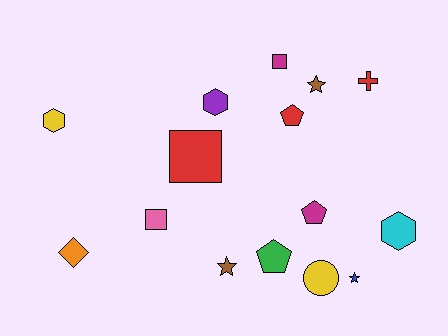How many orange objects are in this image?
There is 1 orange object.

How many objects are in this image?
There are 15 objects.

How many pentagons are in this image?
There are 3 pentagons.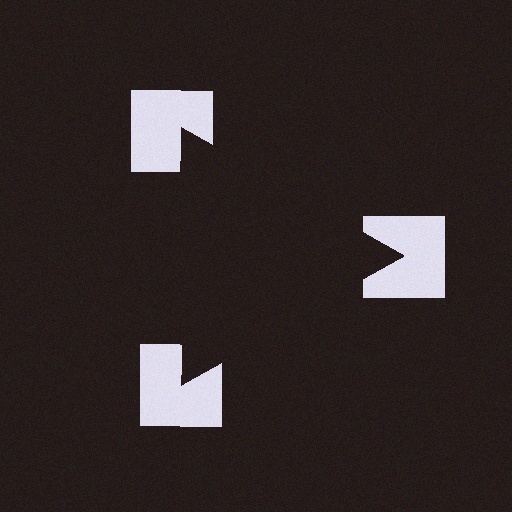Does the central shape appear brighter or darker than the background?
It typically appears slightly darker than the background, even though no actual brightness change is drawn.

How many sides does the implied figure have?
3 sides.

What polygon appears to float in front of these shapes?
An illusory triangle — its edges are inferred from the aligned wedge cuts in the notched squares, not physically drawn.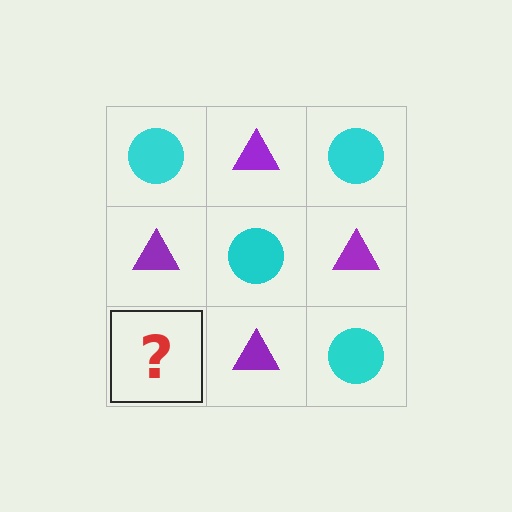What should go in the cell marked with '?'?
The missing cell should contain a cyan circle.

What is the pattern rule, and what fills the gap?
The rule is that it alternates cyan circle and purple triangle in a checkerboard pattern. The gap should be filled with a cyan circle.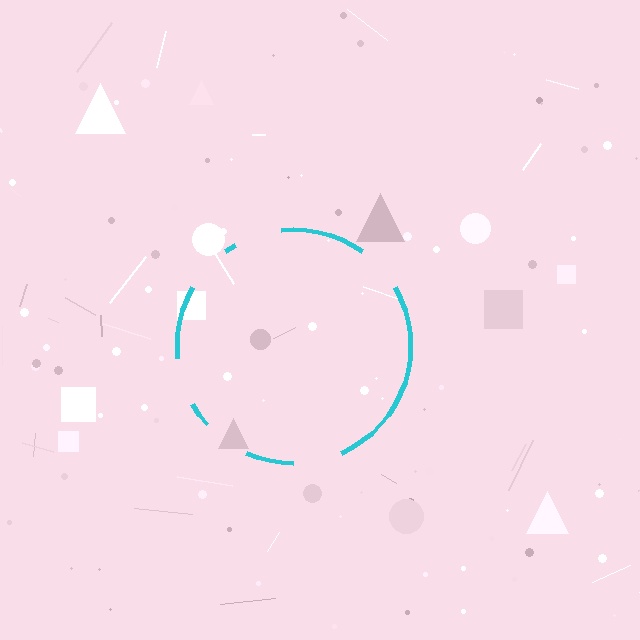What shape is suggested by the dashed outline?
The dashed outline suggests a circle.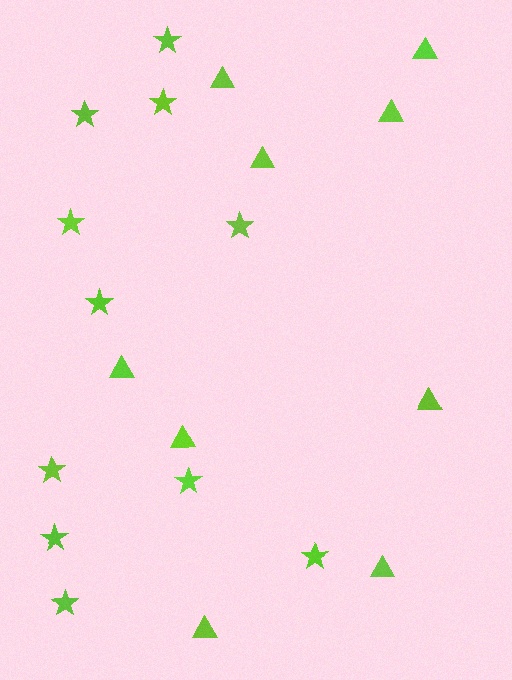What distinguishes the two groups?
There are 2 groups: one group of stars (11) and one group of triangles (9).